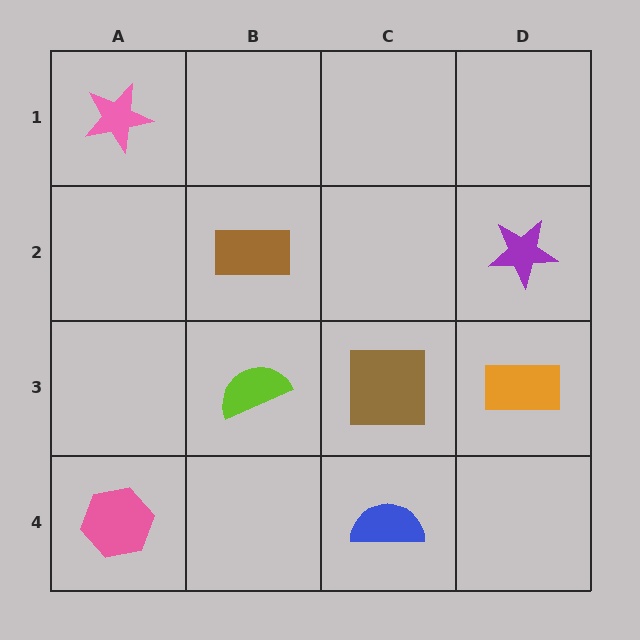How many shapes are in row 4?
2 shapes.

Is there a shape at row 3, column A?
No, that cell is empty.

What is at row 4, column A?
A pink hexagon.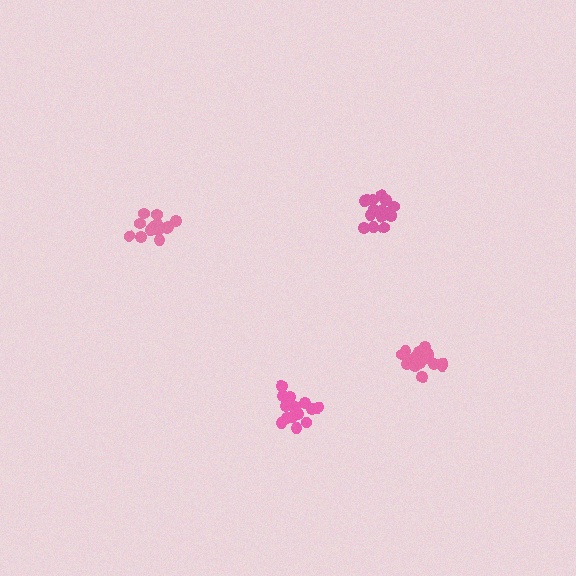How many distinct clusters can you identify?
There are 4 distinct clusters.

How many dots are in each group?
Group 1: 17 dots, Group 2: 14 dots, Group 3: 13 dots, Group 4: 17 dots (61 total).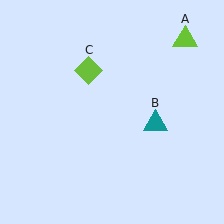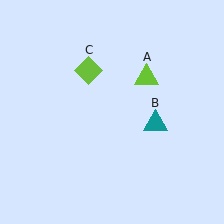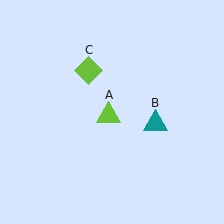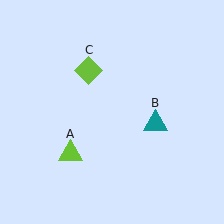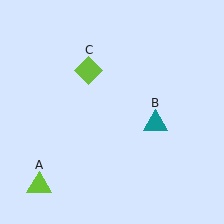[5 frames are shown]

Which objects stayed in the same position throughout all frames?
Teal triangle (object B) and lime diamond (object C) remained stationary.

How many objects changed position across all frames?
1 object changed position: lime triangle (object A).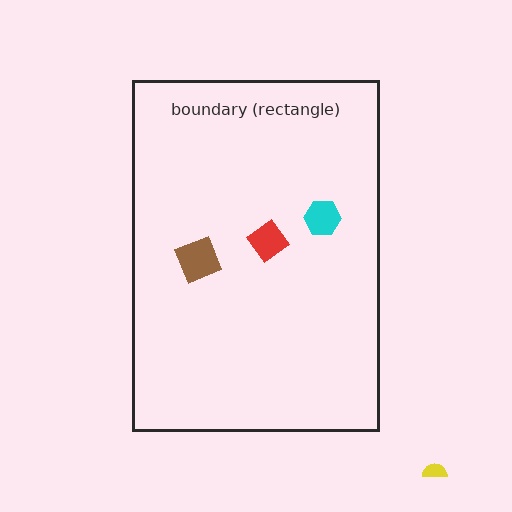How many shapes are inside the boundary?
3 inside, 1 outside.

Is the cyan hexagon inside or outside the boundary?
Inside.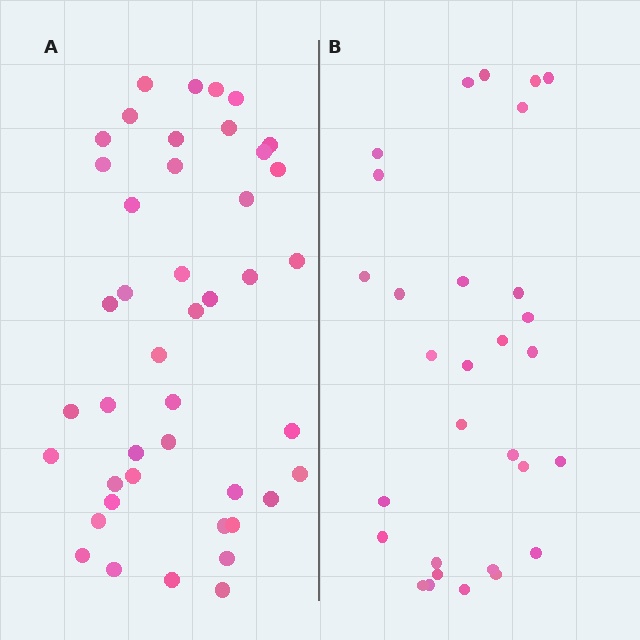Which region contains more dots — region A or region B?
Region A (the left region) has more dots.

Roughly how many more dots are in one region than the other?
Region A has approximately 15 more dots than region B.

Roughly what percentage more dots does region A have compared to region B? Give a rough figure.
About 45% more.